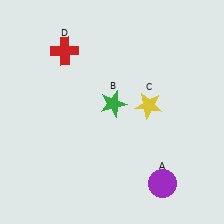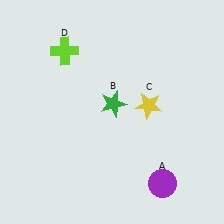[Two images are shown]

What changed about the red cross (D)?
In Image 1, D is red. In Image 2, it changed to lime.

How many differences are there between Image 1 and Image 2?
There is 1 difference between the two images.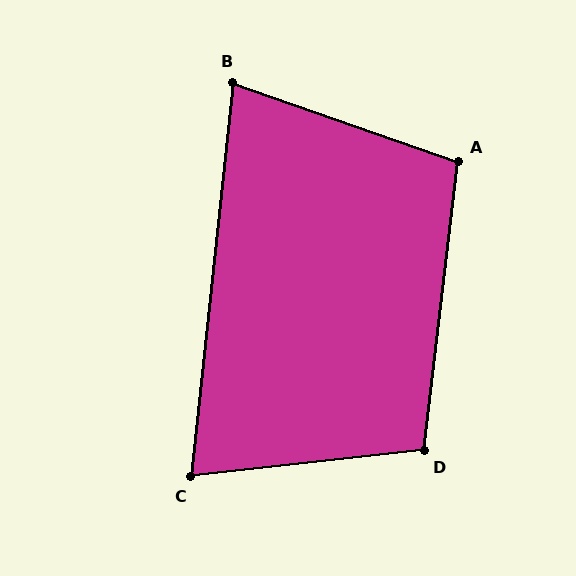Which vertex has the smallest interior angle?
B, at approximately 77 degrees.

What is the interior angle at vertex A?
Approximately 102 degrees (obtuse).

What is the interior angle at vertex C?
Approximately 78 degrees (acute).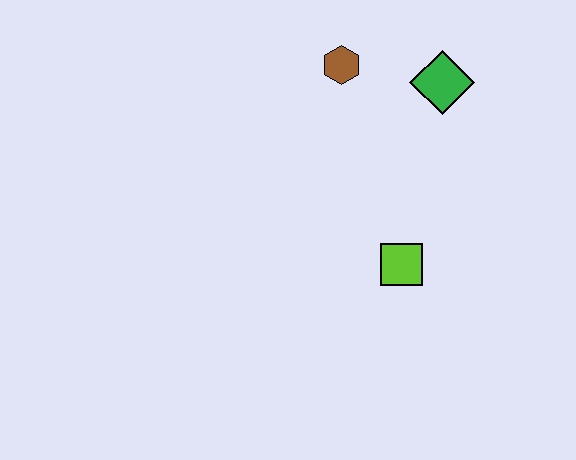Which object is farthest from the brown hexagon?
The lime square is farthest from the brown hexagon.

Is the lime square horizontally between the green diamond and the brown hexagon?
Yes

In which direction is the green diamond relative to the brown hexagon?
The green diamond is to the right of the brown hexagon.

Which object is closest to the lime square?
The green diamond is closest to the lime square.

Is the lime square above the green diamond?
No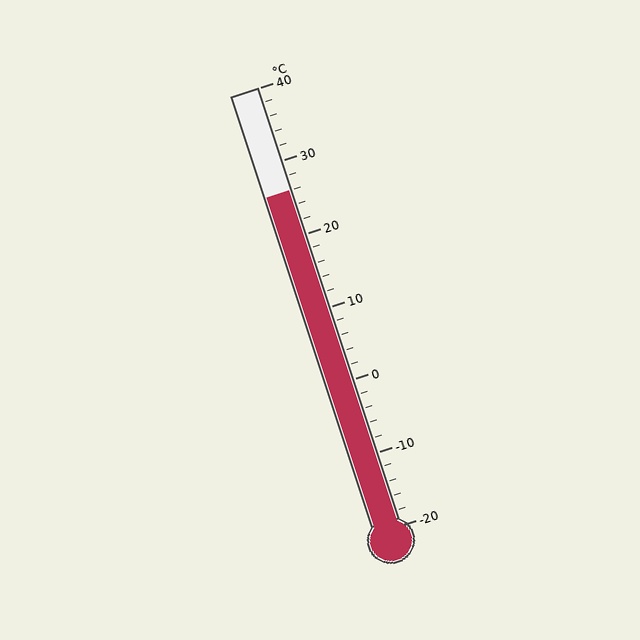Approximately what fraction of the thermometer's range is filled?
The thermometer is filled to approximately 75% of its range.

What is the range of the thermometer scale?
The thermometer scale ranges from -20°C to 40°C.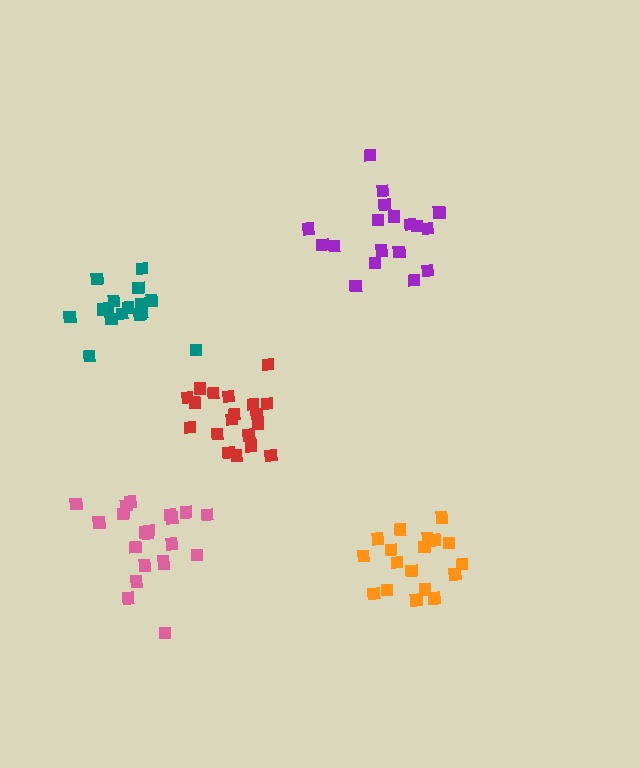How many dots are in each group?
Group 1: 19 dots, Group 2: 18 dots, Group 3: 18 dots, Group 4: 21 dots, Group 5: 16 dots (92 total).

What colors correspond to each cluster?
The clusters are colored: red, orange, purple, pink, teal.